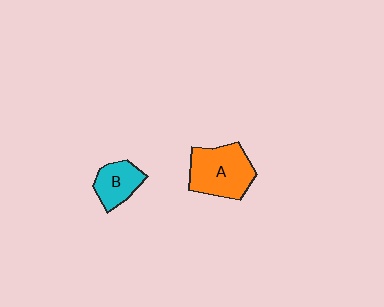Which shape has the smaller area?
Shape B (cyan).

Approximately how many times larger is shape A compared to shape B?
Approximately 1.7 times.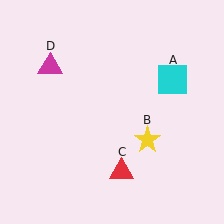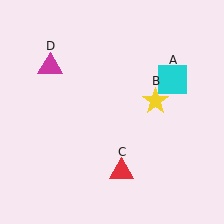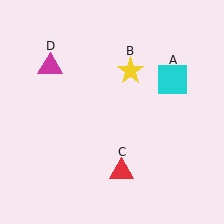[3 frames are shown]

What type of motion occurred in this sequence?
The yellow star (object B) rotated counterclockwise around the center of the scene.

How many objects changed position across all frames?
1 object changed position: yellow star (object B).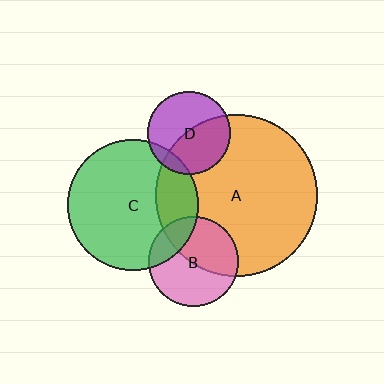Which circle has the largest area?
Circle A (orange).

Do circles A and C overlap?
Yes.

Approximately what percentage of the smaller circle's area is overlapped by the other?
Approximately 25%.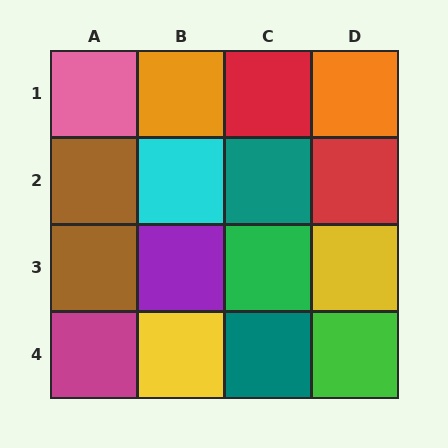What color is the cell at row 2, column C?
Teal.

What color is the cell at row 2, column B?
Cyan.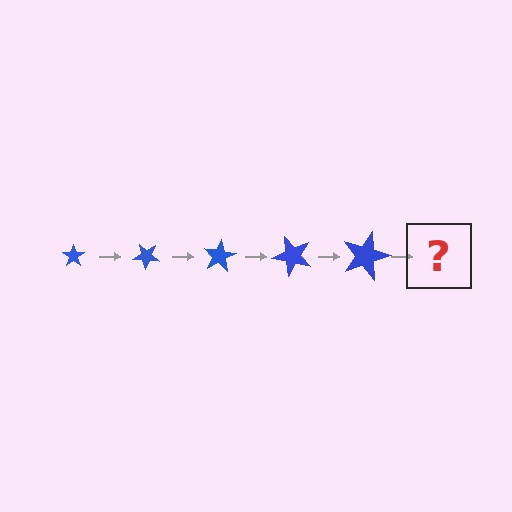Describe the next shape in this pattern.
It should be a star, larger than the previous one and rotated 200 degrees from the start.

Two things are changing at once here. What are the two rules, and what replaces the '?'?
The two rules are that the star grows larger each step and it rotates 40 degrees each step. The '?' should be a star, larger than the previous one and rotated 200 degrees from the start.